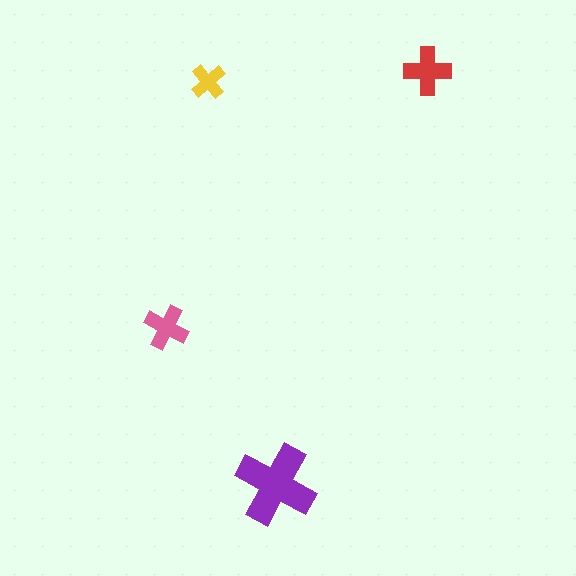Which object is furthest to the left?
The pink cross is leftmost.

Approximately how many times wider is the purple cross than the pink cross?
About 2 times wider.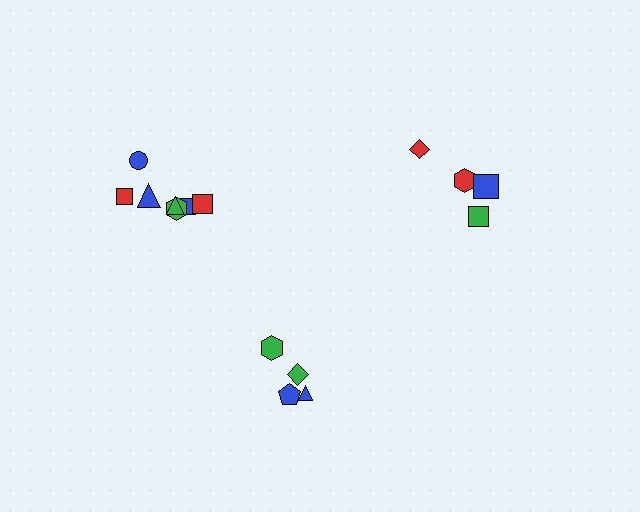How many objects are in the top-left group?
There are 7 objects.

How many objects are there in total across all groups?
There are 15 objects.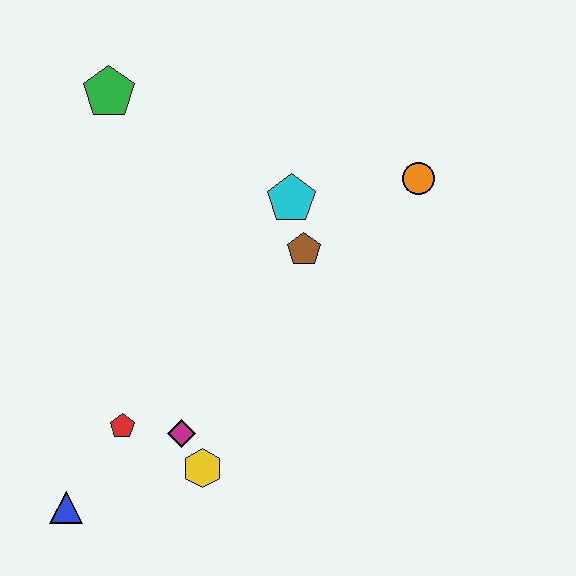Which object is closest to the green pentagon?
The cyan pentagon is closest to the green pentagon.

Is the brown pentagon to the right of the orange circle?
No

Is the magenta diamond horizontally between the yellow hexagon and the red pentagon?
Yes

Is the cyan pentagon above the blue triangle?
Yes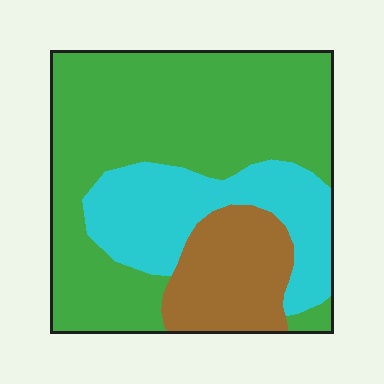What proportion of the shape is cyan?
Cyan covers about 25% of the shape.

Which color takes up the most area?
Green, at roughly 60%.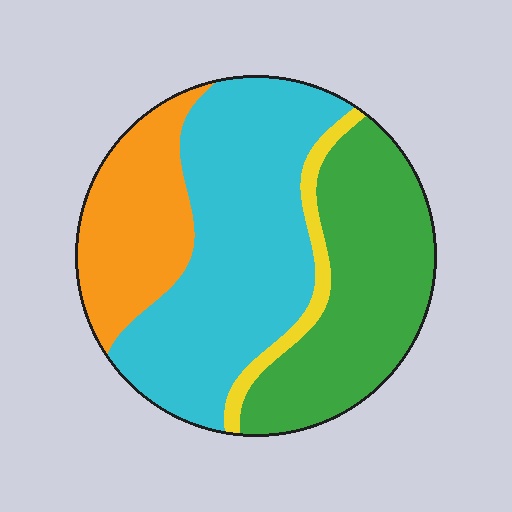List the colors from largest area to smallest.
From largest to smallest: cyan, green, orange, yellow.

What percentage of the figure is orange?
Orange takes up about one fifth (1/5) of the figure.